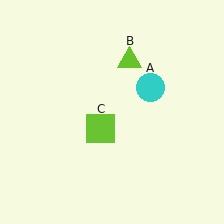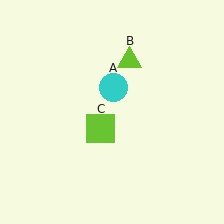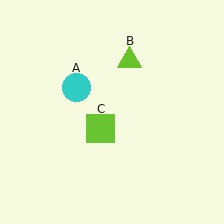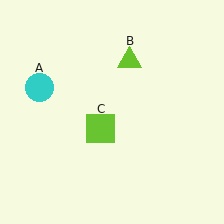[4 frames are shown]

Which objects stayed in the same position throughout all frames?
Lime triangle (object B) and lime square (object C) remained stationary.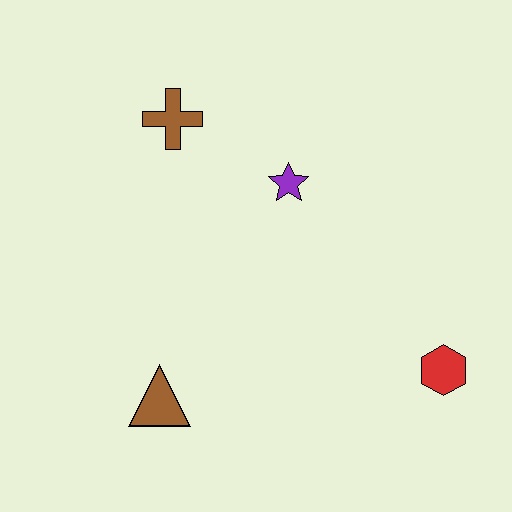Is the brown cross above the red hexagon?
Yes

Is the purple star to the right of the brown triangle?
Yes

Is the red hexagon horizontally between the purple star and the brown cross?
No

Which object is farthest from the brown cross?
The red hexagon is farthest from the brown cross.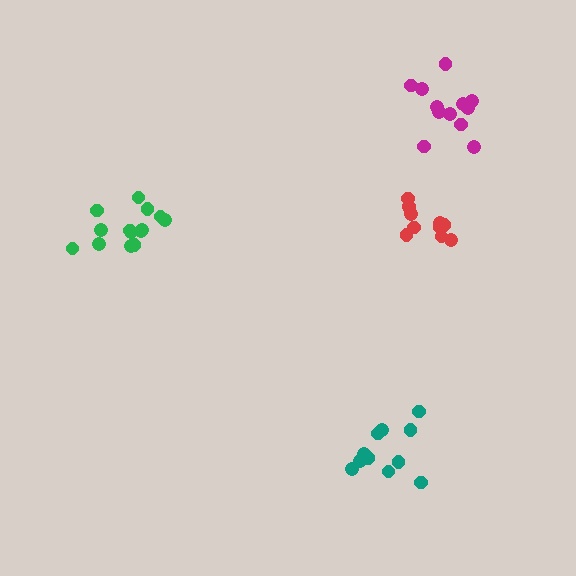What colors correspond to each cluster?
The clusters are colored: red, green, teal, magenta.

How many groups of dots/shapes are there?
There are 4 groups.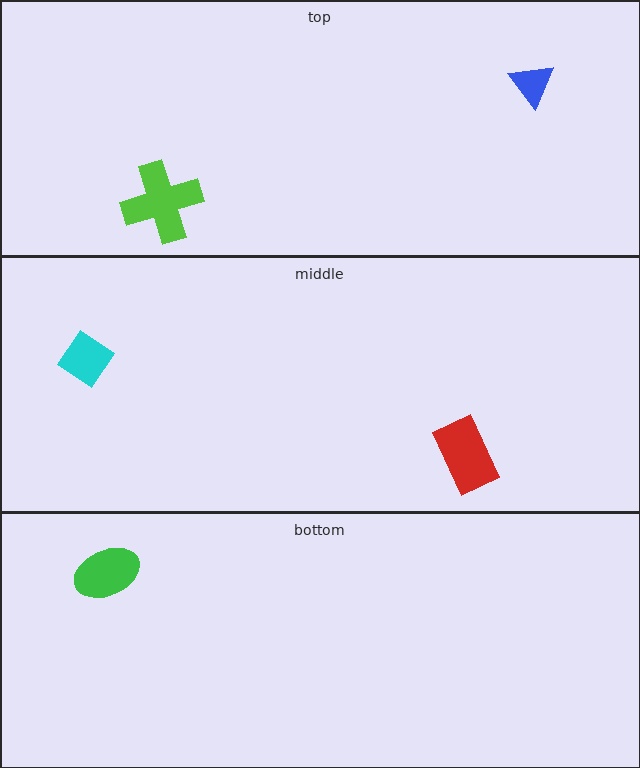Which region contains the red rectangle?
The middle region.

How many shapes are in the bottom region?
1.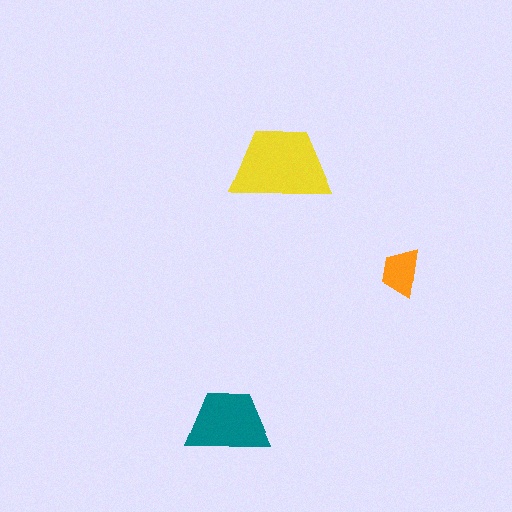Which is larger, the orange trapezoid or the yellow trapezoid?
The yellow one.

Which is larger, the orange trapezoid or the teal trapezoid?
The teal one.